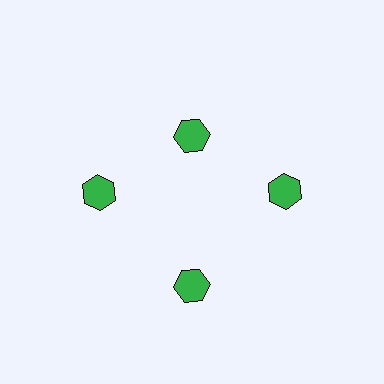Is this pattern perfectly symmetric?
No. The 4 green hexagons are arranged in a ring, but one element near the 12 o'clock position is pulled inward toward the center, breaking the 4-fold rotational symmetry.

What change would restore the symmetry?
The symmetry would be restored by moving it outward, back onto the ring so that all 4 hexagons sit at equal angles and equal distance from the center.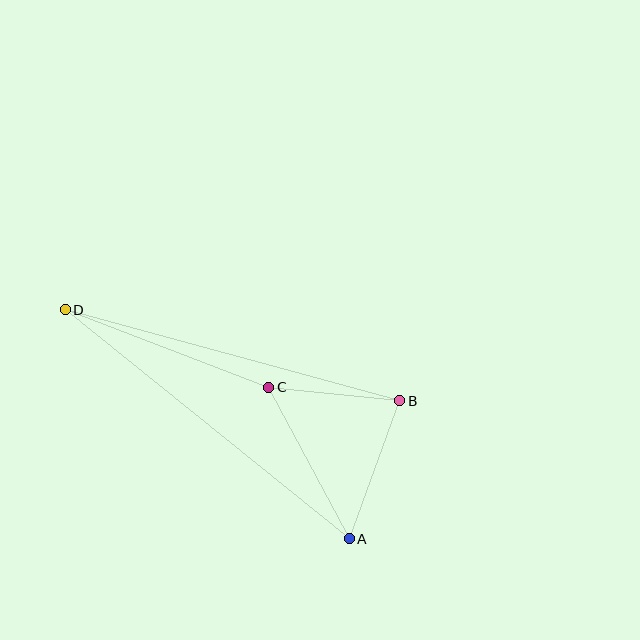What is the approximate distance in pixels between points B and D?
The distance between B and D is approximately 347 pixels.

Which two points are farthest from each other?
Points A and D are farthest from each other.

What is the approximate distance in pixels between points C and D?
The distance between C and D is approximately 218 pixels.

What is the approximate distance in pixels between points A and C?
The distance between A and C is approximately 172 pixels.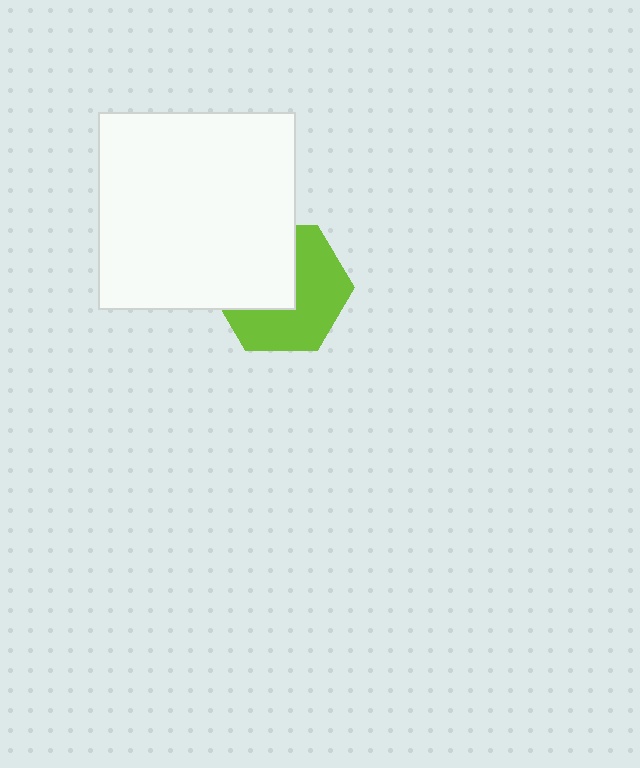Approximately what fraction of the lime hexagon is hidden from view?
Roughly 44% of the lime hexagon is hidden behind the white square.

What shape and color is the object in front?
The object in front is a white square.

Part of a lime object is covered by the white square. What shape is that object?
It is a hexagon.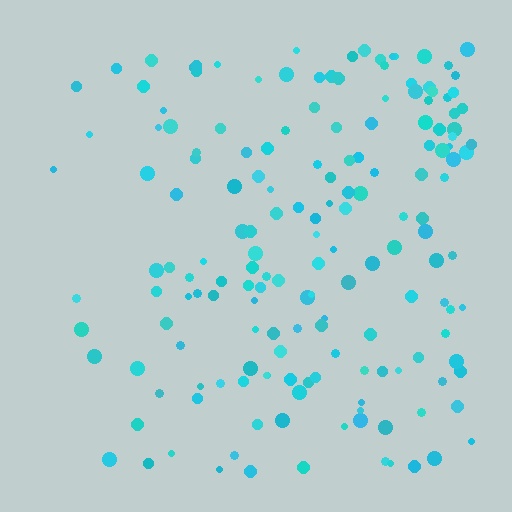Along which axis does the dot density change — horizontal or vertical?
Horizontal.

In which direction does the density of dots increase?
From left to right, with the right side densest.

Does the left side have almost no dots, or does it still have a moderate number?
Still a moderate number, just noticeably fewer than the right.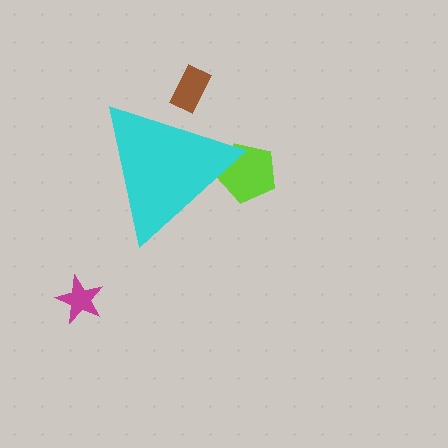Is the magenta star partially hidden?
No, the magenta star is fully visible.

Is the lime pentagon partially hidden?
Yes, the lime pentagon is partially hidden behind the cyan triangle.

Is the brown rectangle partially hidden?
Yes, the brown rectangle is partially hidden behind the cyan triangle.